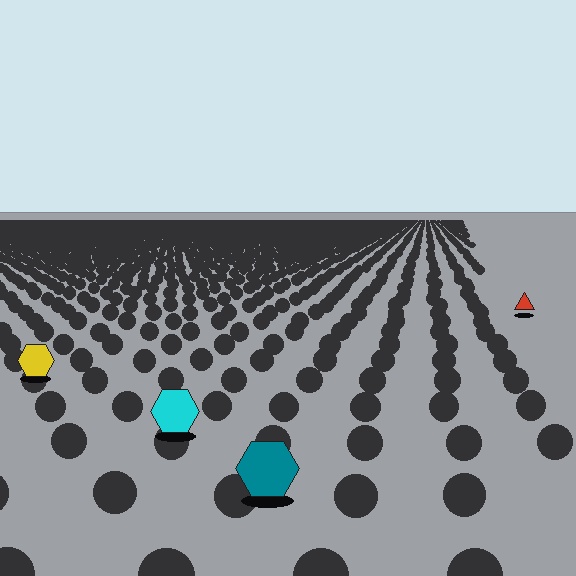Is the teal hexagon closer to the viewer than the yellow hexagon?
Yes. The teal hexagon is closer — you can tell from the texture gradient: the ground texture is coarser near it.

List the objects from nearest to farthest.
From nearest to farthest: the teal hexagon, the cyan hexagon, the yellow hexagon, the red triangle.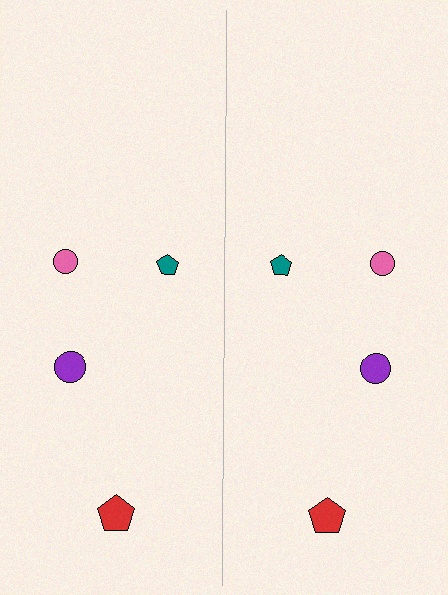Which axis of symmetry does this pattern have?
The pattern has a vertical axis of symmetry running through the center of the image.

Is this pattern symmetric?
Yes, this pattern has bilateral (reflection) symmetry.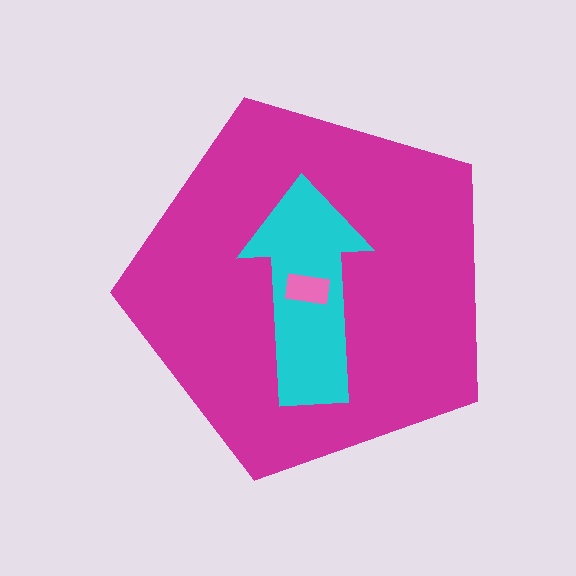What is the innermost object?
The pink rectangle.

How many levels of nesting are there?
3.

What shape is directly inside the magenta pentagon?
The cyan arrow.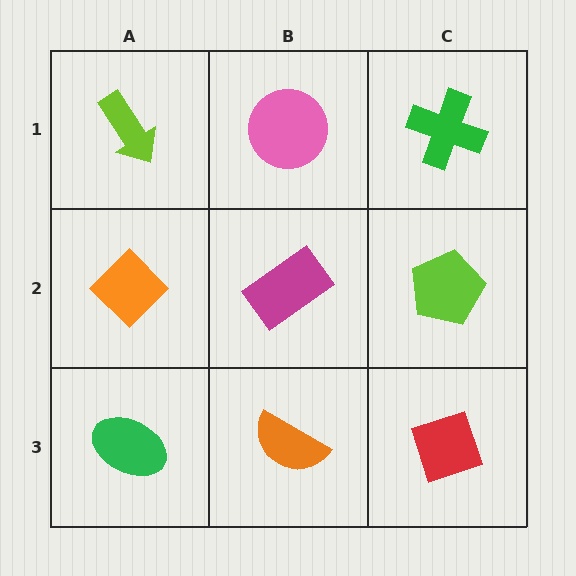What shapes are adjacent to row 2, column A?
A lime arrow (row 1, column A), a green ellipse (row 3, column A), a magenta rectangle (row 2, column B).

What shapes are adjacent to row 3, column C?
A lime pentagon (row 2, column C), an orange semicircle (row 3, column B).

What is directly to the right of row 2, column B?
A lime pentagon.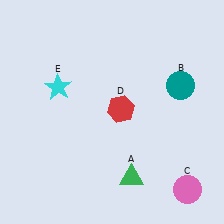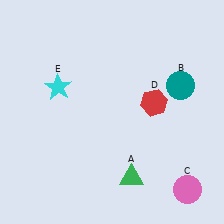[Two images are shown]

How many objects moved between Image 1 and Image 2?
1 object moved between the two images.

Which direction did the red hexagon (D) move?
The red hexagon (D) moved right.